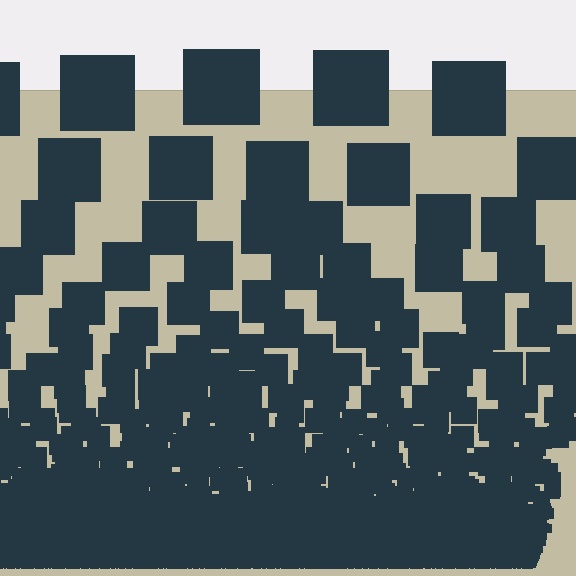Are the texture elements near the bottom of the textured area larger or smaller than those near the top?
Smaller. The gradient is inverted — elements near the bottom are smaller and denser.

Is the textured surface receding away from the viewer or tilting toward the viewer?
The surface appears to tilt toward the viewer. Texture elements get larger and sparser toward the top.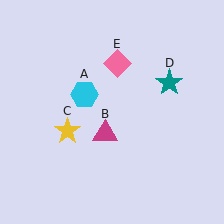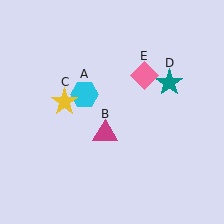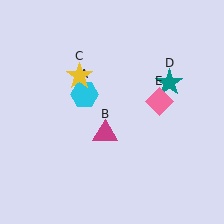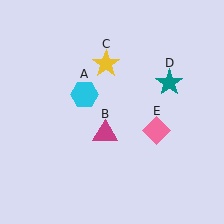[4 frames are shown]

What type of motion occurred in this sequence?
The yellow star (object C), pink diamond (object E) rotated clockwise around the center of the scene.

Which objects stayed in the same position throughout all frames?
Cyan hexagon (object A) and magenta triangle (object B) and teal star (object D) remained stationary.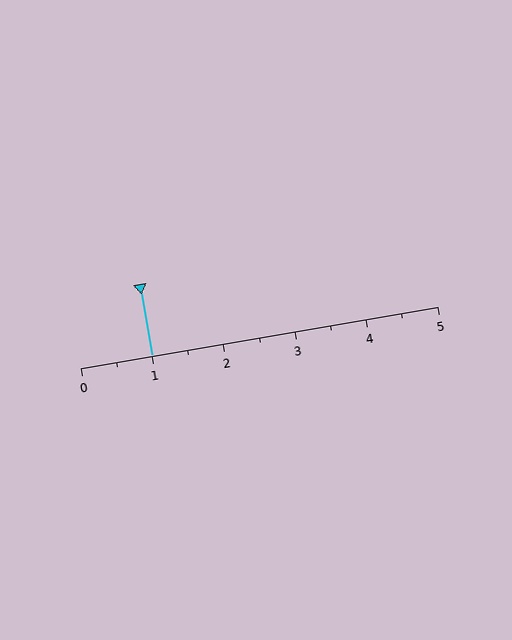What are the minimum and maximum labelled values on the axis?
The axis runs from 0 to 5.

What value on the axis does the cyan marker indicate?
The marker indicates approximately 1.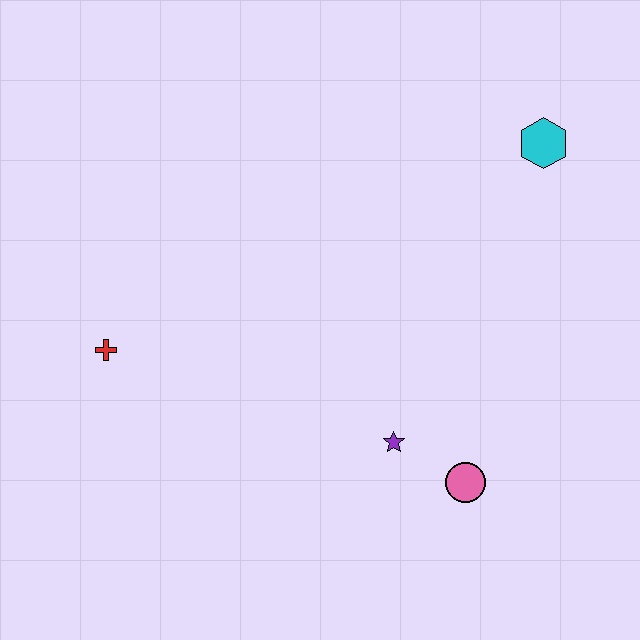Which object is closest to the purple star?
The pink circle is closest to the purple star.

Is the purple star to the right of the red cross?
Yes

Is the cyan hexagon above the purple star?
Yes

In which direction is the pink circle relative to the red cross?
The pink circle is to the right of the red cross.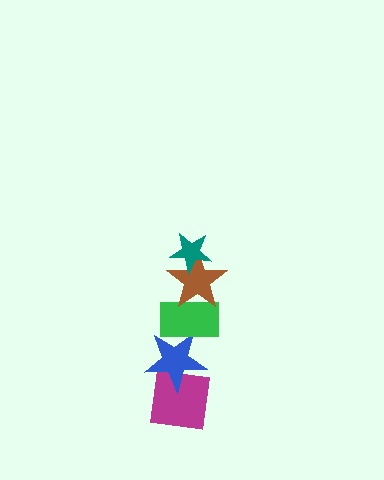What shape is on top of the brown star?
The teal star is on top of the brown star.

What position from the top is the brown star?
The brown star is 2nd from the top.